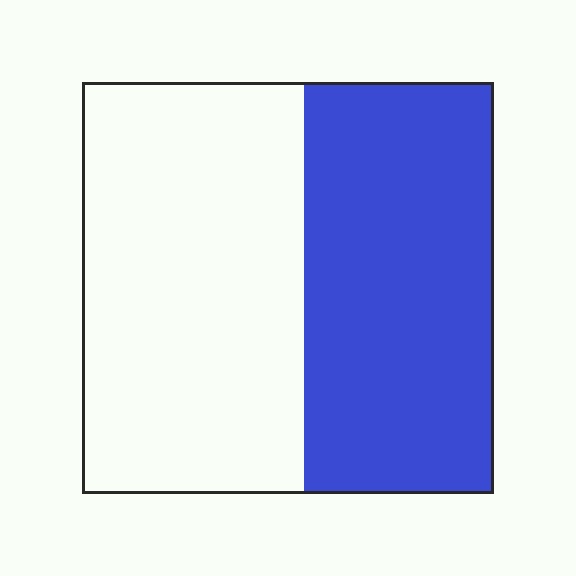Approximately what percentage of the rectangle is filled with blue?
Approximately 45%.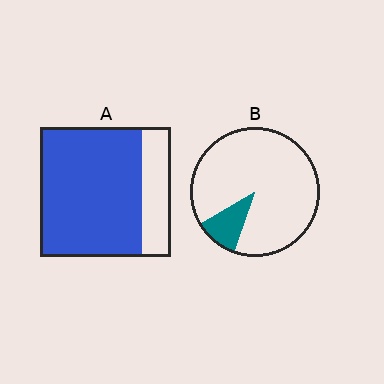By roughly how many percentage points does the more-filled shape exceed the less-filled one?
By roughly 65 percentage points (A over B).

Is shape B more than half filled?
No.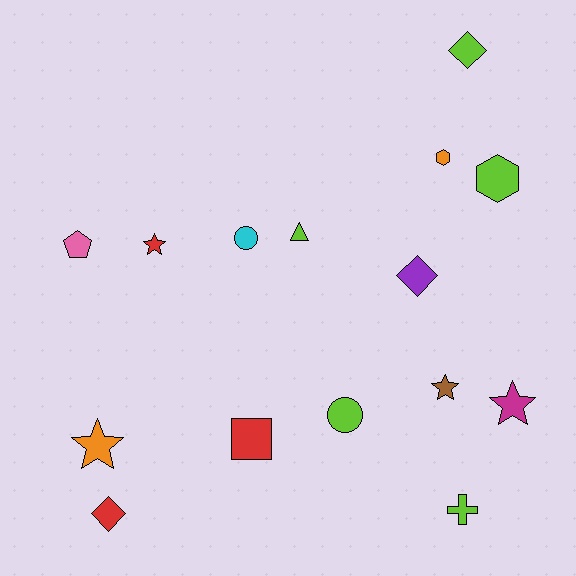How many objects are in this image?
There are 15 objects.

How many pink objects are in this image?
There is 1 pink object.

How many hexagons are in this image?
There are 2 hexagons.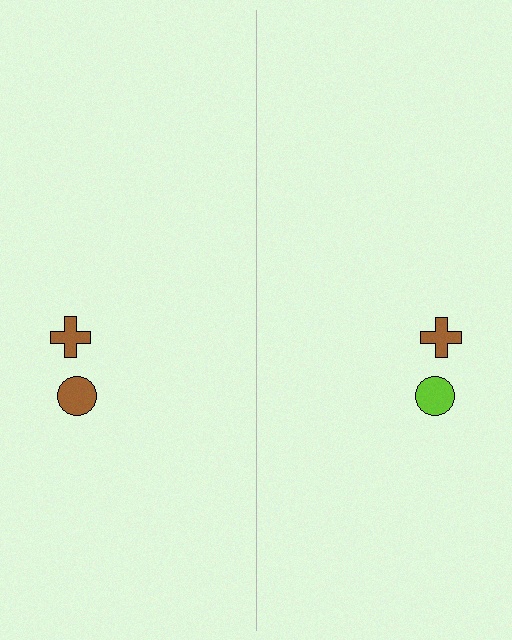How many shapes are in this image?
There are 4 shapes in this image.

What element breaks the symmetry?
The lime circle on the right side breaks the symmetry — its mirror counterpart is brown.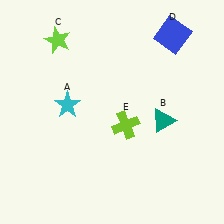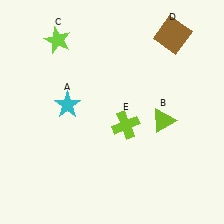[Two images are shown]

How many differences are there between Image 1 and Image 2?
There are 2 differences between the two images.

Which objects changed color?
B changed from teal to lime. D changed from blue to brown.